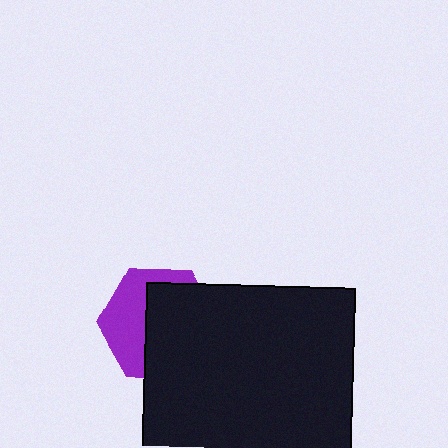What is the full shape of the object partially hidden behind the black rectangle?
The partially hidden object is a purple hexagon.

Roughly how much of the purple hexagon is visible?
A small part of it is visible (roughly 41%).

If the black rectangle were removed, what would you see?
You would see the complete purple hexagon.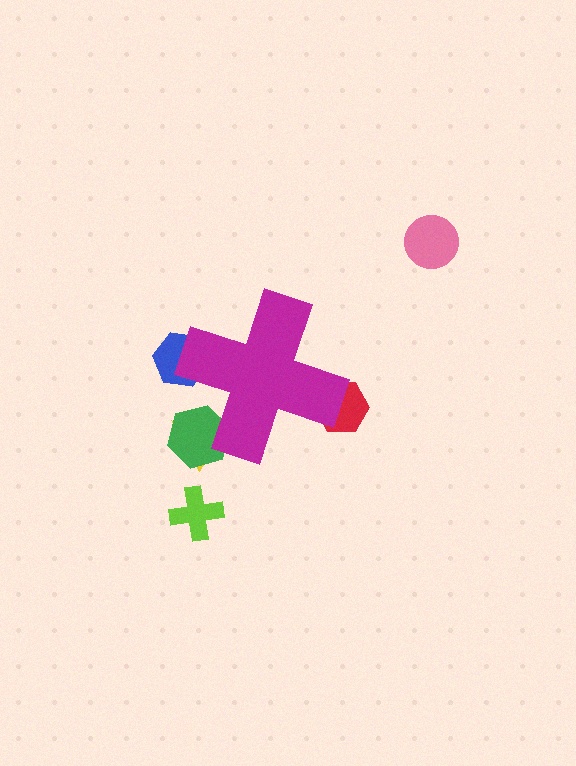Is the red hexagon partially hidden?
Yes, the red hexagon is partially hidden behind the magenta cross.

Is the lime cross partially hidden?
No, the lime cross is fully visible.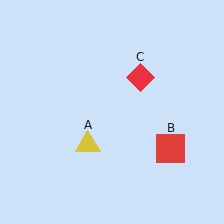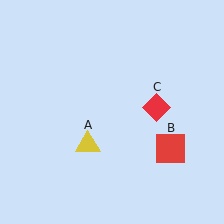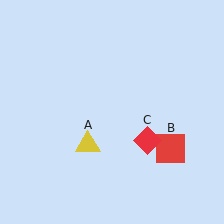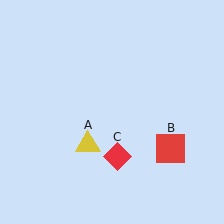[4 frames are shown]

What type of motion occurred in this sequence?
The red diamond (object C) rotated clockwise around the center of the scene.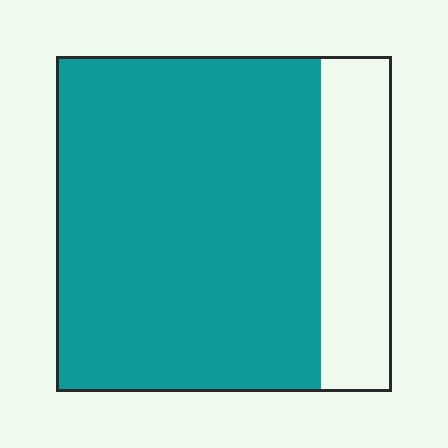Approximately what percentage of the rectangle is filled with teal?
Approximately 80%.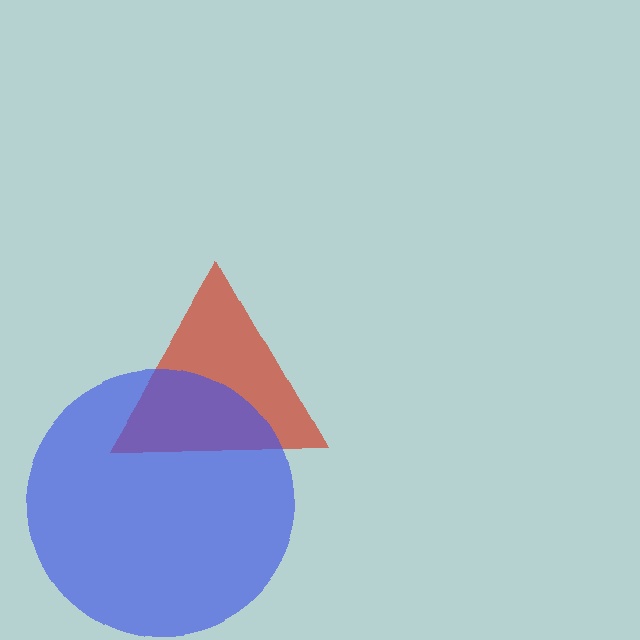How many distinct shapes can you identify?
There are 2 distinct shapes: a red triangle, a blue circle.